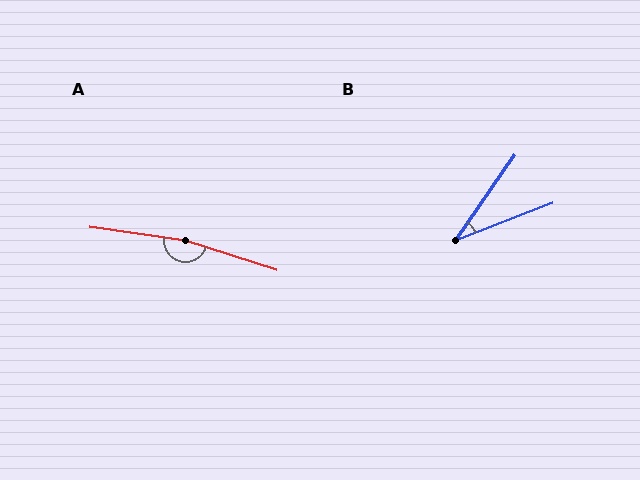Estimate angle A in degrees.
Approximately 170 degrees.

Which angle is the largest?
A, at approximately 170 degrees.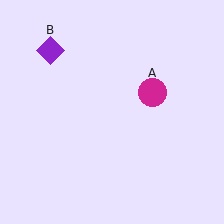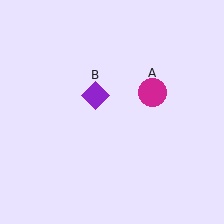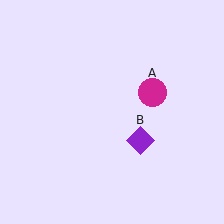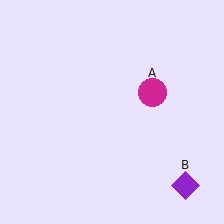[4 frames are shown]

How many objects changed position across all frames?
1 object changed position: purple diamond (object B).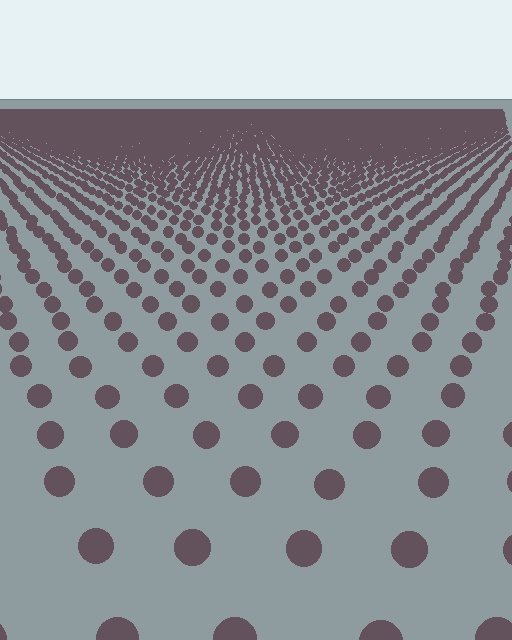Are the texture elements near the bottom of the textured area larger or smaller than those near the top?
Larger. Near the bottom, elements are closer to the viewer and appear at a bigger on-screen size.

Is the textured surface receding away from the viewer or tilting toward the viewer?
The surface is receding away from the viewer. Texture elements get smaller and denser toward the top.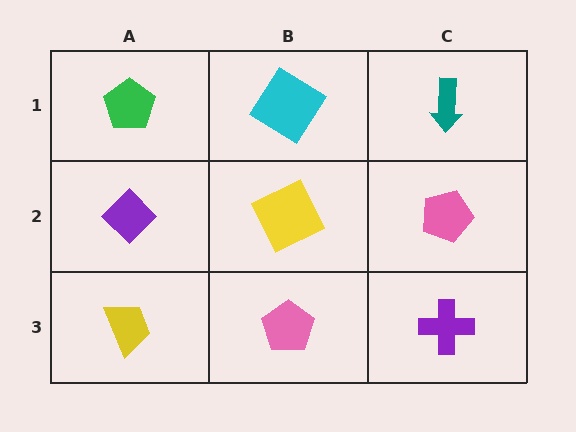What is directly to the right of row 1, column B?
A teal arrow.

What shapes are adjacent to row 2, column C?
A teal arrow (row 1, column C), a purple cross (row 3, column C), a yellow square (row 2, column B).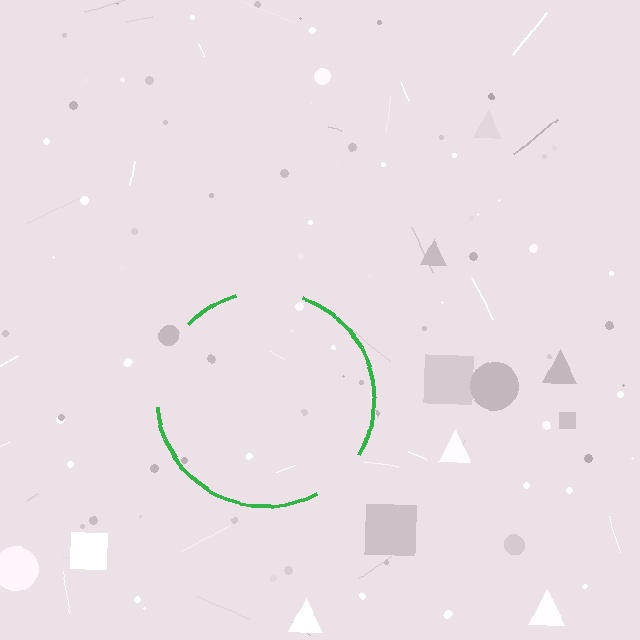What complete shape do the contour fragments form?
The contour fragments form a circle.